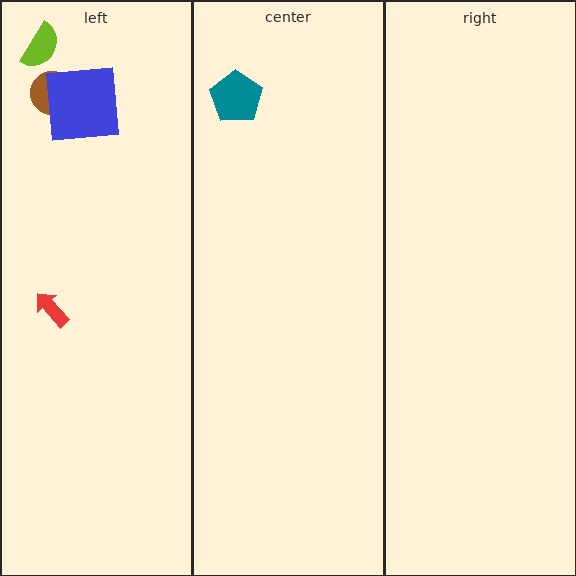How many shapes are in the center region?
1.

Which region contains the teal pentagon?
The center region.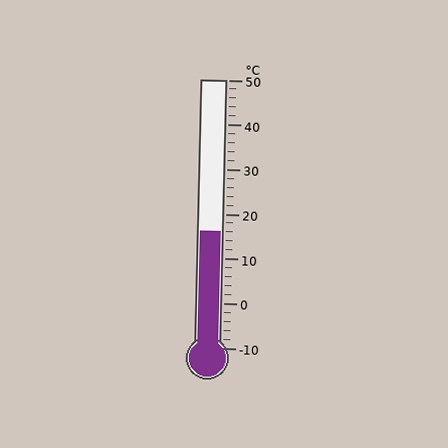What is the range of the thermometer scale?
The thermometer scale ranges from -10°C to 50°C.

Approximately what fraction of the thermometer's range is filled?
The thermometer is filled to approximately 45% of its range.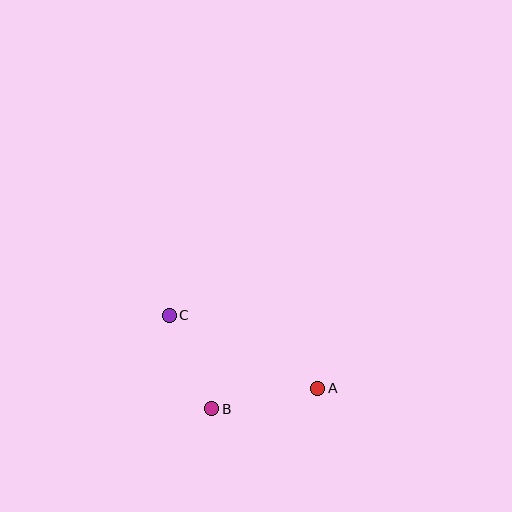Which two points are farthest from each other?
Points A and C are farthest from each other.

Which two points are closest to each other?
Points B and C are closest to each other.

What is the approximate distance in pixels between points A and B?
The distance between A and B is approximately 108 pixels.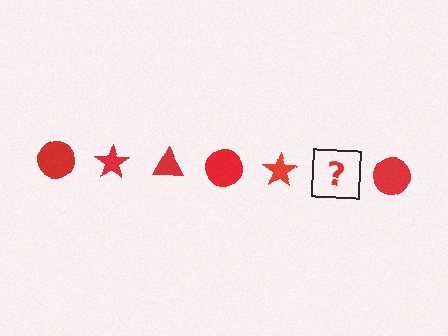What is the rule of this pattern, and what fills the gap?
The rule is that the pattern cycles through circle, star, triangle shapes in red. The gap should be filled with a red triangle.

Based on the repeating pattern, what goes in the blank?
The blank should be a red triangle.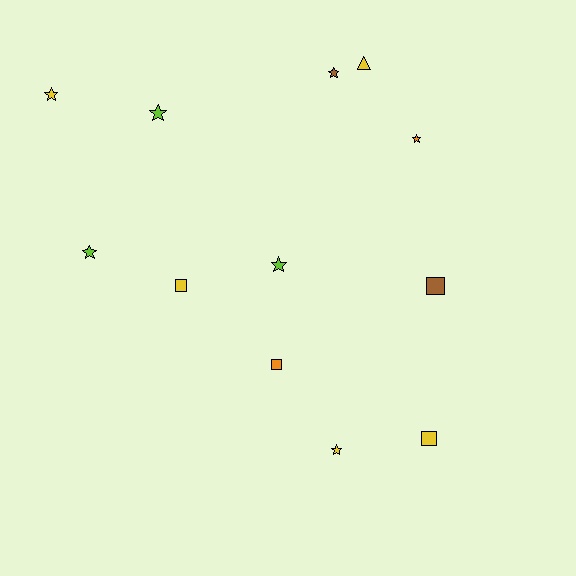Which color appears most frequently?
Yellow, with 5 objects.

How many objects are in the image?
There are 12 objects.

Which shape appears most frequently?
Star, with 7 objects.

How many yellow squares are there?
There are 2 yellow squares.